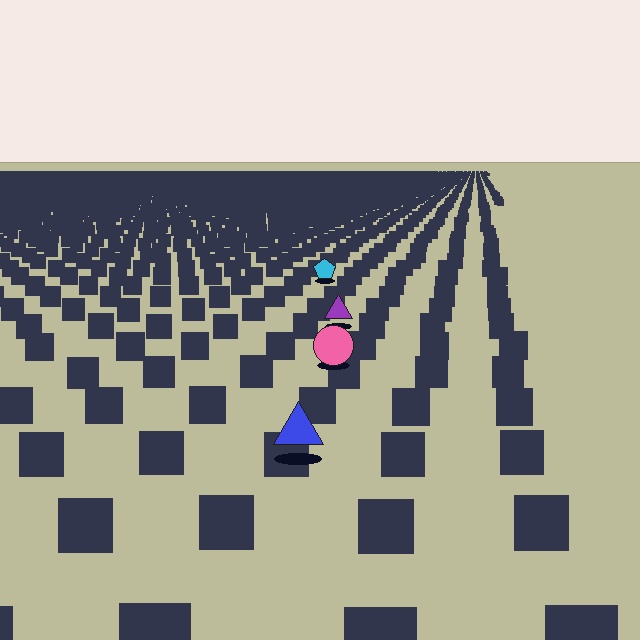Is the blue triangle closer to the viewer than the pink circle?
Yes. The blue triangle is closer — you can tell from the texture gradient: the ground texture is coarser near it.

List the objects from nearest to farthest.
From nearest to farthest: the blue triangle, the pink circle, the purple triangle, the cyan pentagon.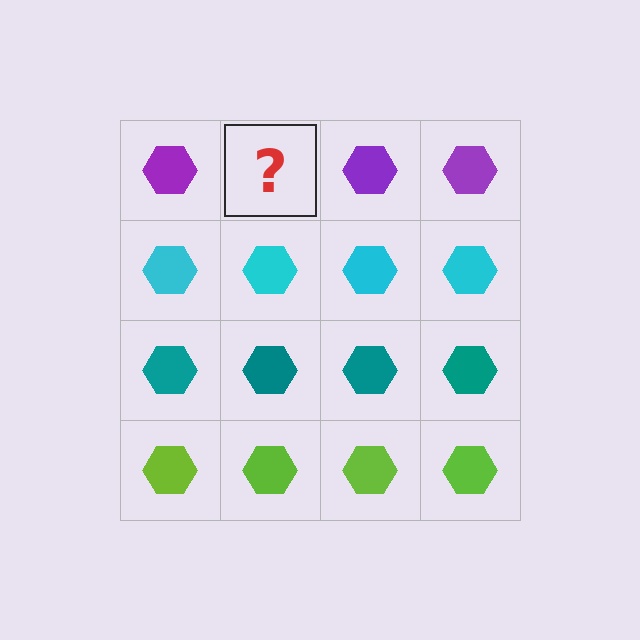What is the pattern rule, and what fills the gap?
The rule is that each row has a consistent color. The gap should be filled with a purple hexagon.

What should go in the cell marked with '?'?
The missing cell should contain a purple hexagon.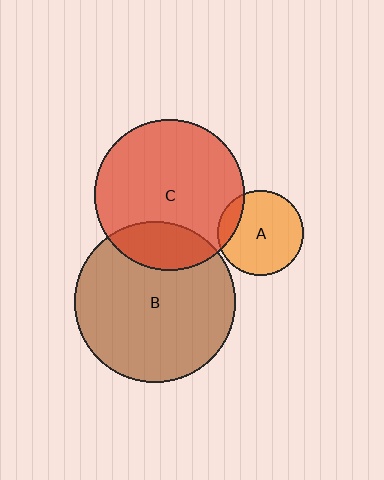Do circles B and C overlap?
Yes.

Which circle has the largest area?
Circle B (brown).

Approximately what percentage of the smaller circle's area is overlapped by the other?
Approximately 20%.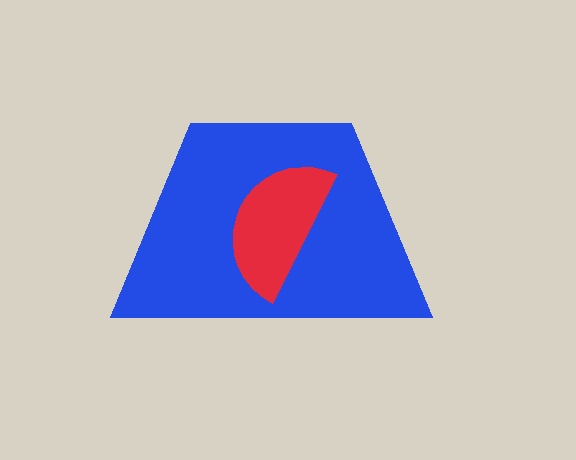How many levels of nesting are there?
2.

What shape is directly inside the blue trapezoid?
The red semicircle.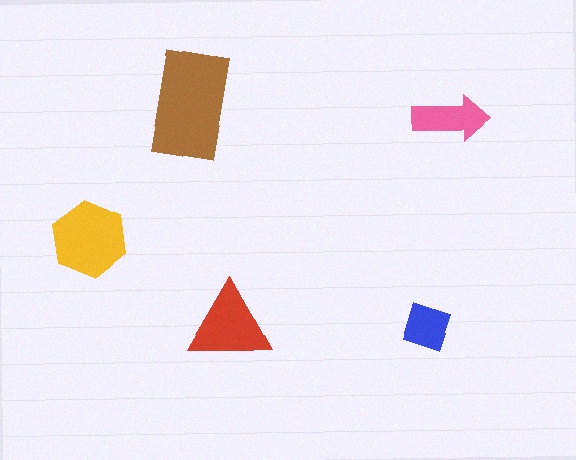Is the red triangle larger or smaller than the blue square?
Larger.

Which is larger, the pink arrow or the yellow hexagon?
The yellow hexagon.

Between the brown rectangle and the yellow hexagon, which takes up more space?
The brown rectangle.